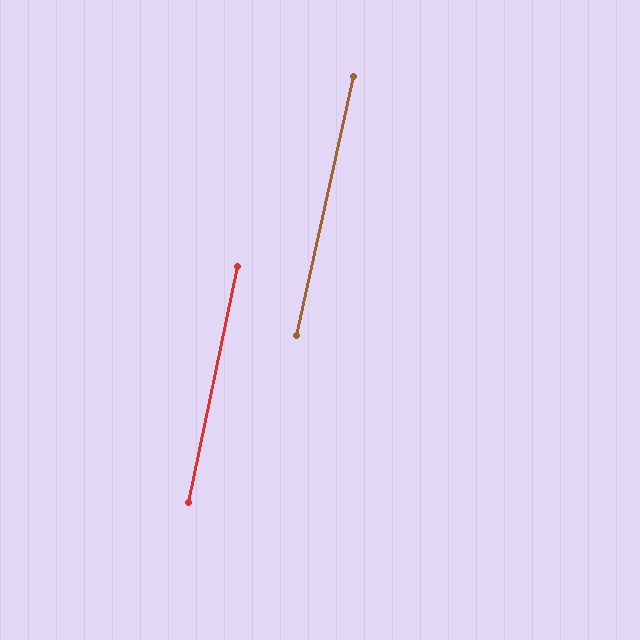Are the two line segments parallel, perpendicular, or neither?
Parallel — their directions differ by only 0.7°.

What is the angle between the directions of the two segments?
Approximately 1 degree.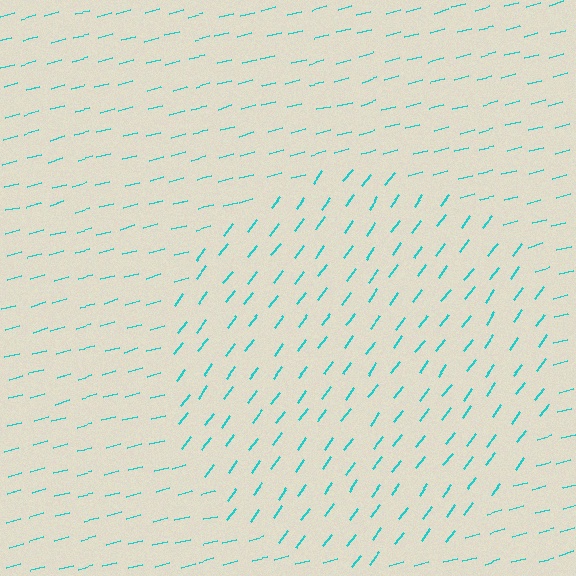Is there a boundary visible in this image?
Yes, there is a texture boundary formed by a change in line orientation.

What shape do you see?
I see a circle.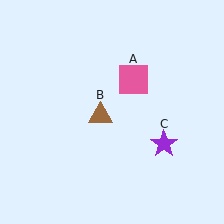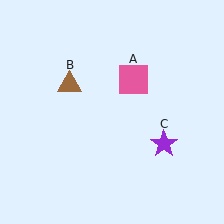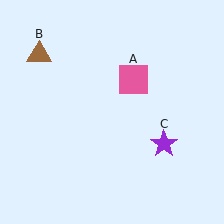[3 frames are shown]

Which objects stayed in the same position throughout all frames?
Pink square (object A) and purple star (object C) remained stationary.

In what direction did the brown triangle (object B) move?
The brown triangle (object B) moved up and to the left.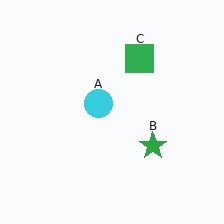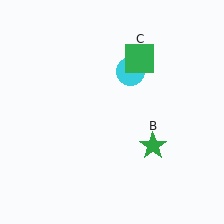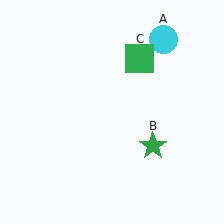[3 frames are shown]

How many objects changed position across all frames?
1 object changed position: cyan circle (object A).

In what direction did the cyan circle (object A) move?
The cyan circle (object A) moved up and to the right.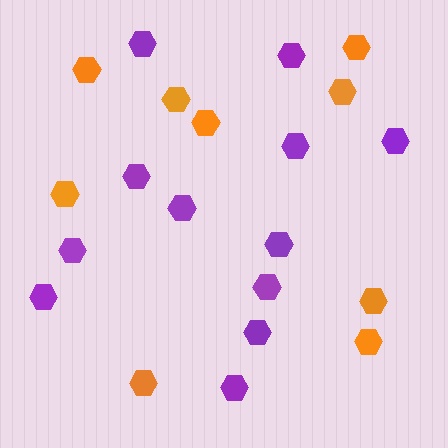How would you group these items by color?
There are 2 groups: one group of orange hexagons (9) and one group of purple hexagons (12).